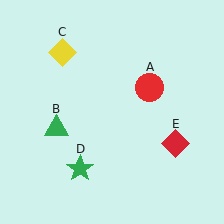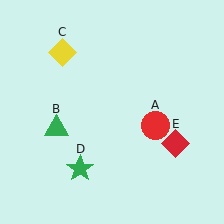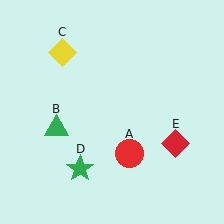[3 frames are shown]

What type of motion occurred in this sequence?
The red circle (object A) rotated clockwise around the center of the scene.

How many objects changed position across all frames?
1 object changed position: red circle (object A).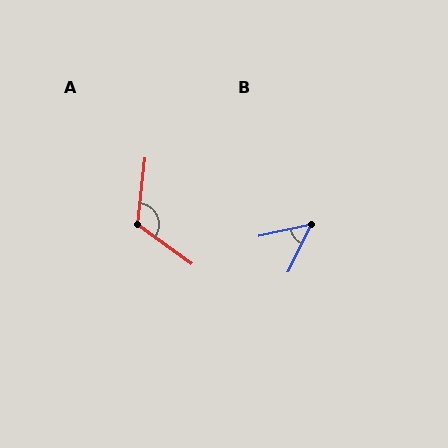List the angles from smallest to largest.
B (51°), A (119°).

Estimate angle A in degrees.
Approximately 119 degrees.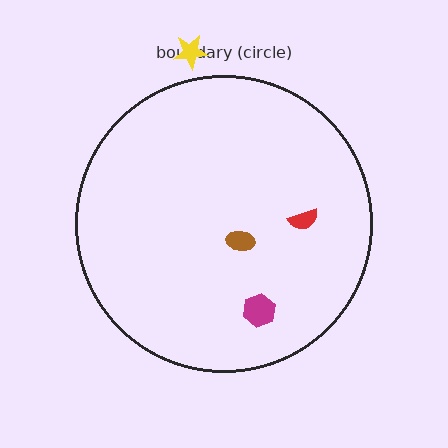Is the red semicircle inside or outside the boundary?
Inside.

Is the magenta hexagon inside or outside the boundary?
Inside.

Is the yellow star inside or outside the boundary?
Outside.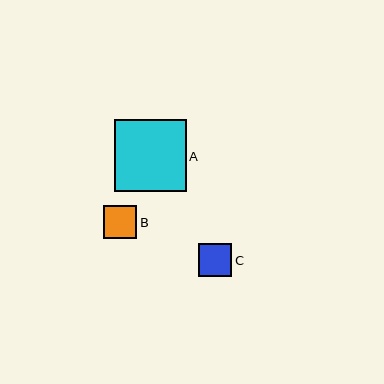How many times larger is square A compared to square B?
Square A is approximately 2.2 times the size of square B.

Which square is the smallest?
Square B is the smallest with a size of approximately 33 pixels.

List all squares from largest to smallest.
From largest to smallest: A, C, B.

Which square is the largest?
Square A is the largest with a size of approximately 72 pixels.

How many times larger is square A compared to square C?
Square A is approximately 2.2 times the size of square C.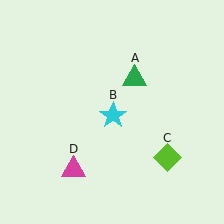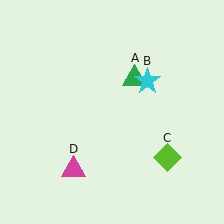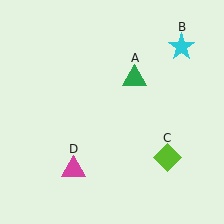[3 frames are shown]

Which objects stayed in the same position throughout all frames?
Green triangle (object A) and lime diamond (object C) and magenta triangle (object D) remained stationary.